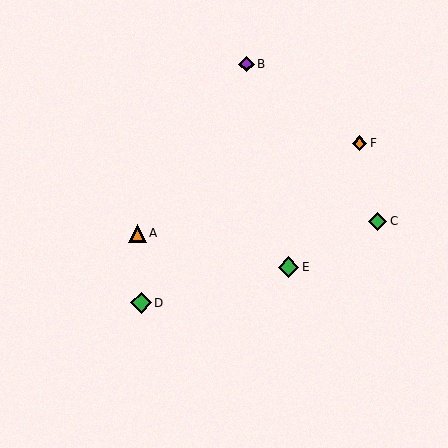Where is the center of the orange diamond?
The center of the orange diamond is at (359, 143).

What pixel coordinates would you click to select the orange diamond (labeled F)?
Click at (359, 143) to select the orange diamond F.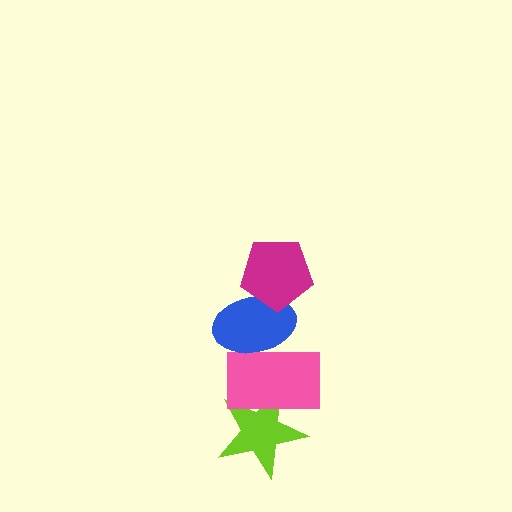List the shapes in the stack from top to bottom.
From top to bottom: the magenta pentagon, the blue ellipse, the pink rectangle, the lime star.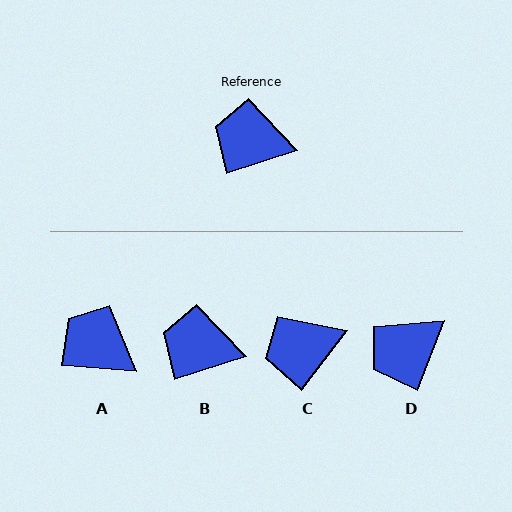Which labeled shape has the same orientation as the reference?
B.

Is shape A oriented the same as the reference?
No, it is off by about 22 degrees.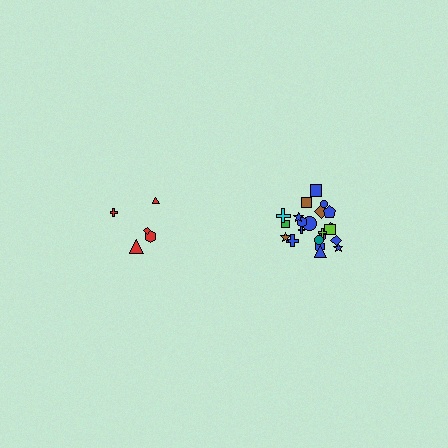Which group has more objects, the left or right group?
The right group.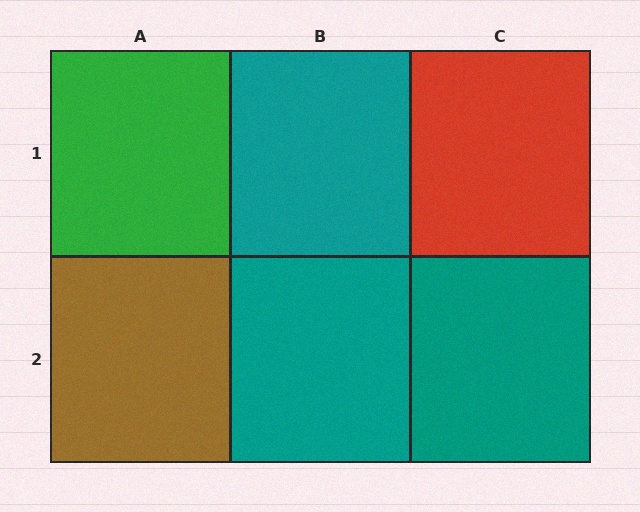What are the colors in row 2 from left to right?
Brown, teal, teal.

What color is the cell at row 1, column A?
Green.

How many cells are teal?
3 cells are teal.